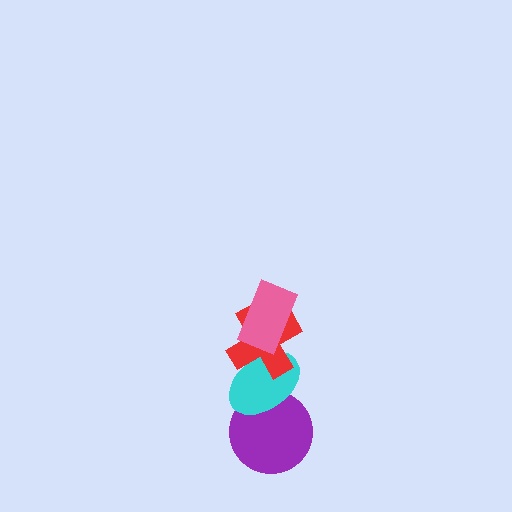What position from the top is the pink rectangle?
The pink rectangle is 1st from the top.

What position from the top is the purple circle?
The purple circle is 4th from the top.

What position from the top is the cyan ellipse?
The cyan ellipse is 3rd from the top.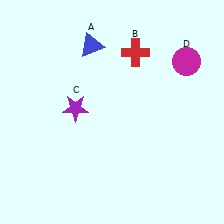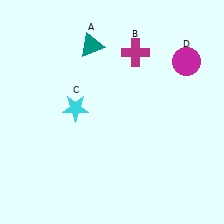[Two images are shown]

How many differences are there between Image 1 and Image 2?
There are 3 differences between the two images.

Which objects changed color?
A changed from blue to teal. B changed from red to magenta. C changed from purple to cyan.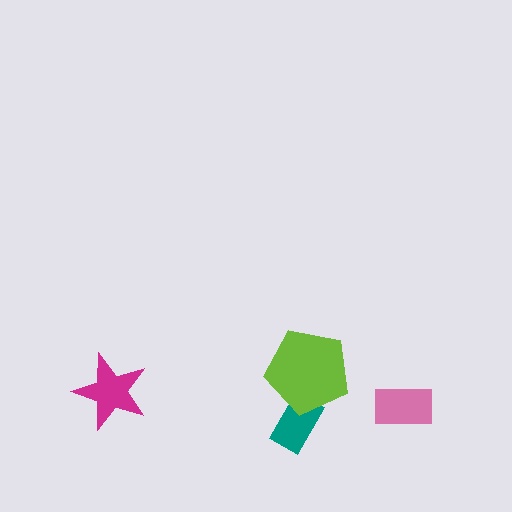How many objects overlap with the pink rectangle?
0 objects overlap with the pink rectangle.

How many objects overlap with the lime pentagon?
1 object overlaps with the lime pentagon.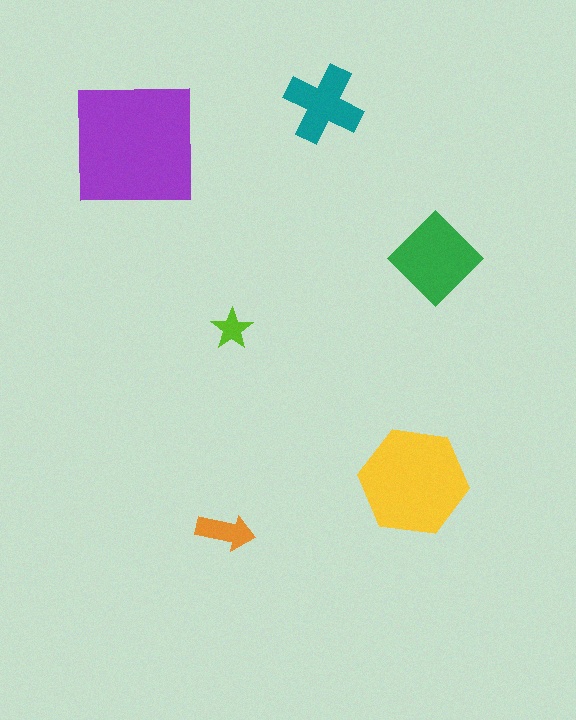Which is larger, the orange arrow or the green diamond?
The green diamond.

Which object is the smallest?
The lime star.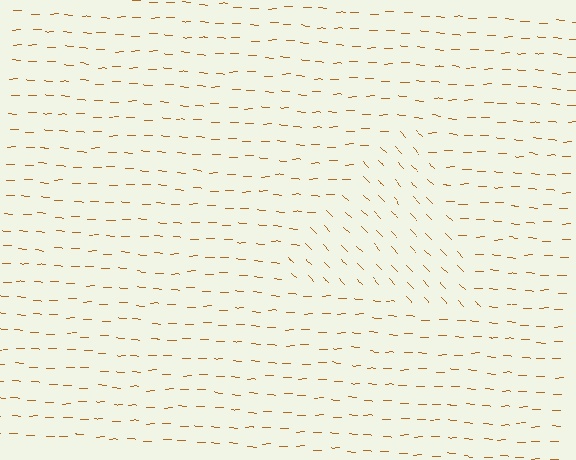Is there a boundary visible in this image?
Yes, there is a texture boundary formed by a change in line orientation.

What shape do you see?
I see a triangle.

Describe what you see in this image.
The image is filled with small brown line segments. A triangle region in the image has lines oriented differently from the surrounding lines, creating a visible texture boundary.